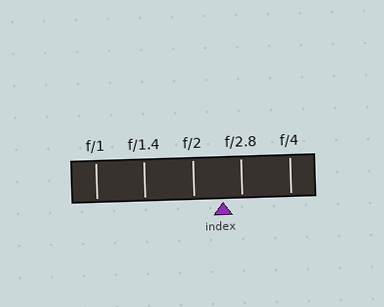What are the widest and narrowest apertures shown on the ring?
The widest aperture shown is f/1 and the narrowest is f/4.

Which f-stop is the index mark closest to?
The index mark is closest to f/2.8.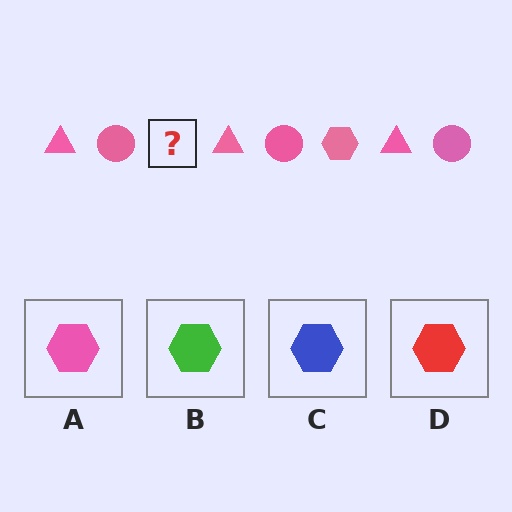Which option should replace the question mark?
Option A.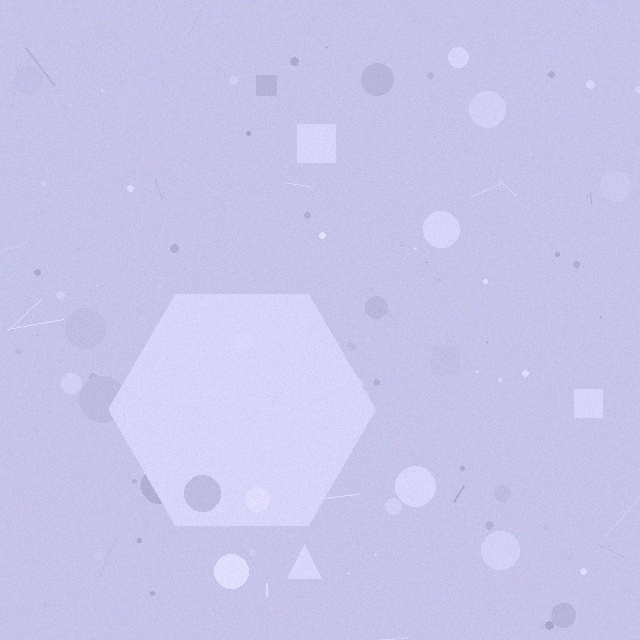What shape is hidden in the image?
A hexagon is hidden in the image.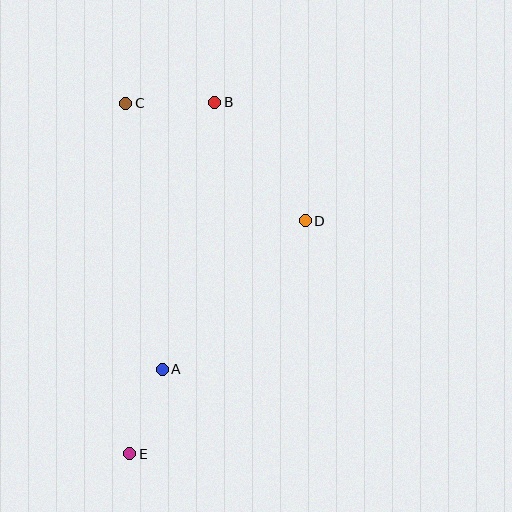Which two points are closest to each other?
Points B and C are closest to each other.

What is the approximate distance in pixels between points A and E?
The distance between A and E is approximately 91 pixels.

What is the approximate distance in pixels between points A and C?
The distance between A and C is approximately 268 pixels.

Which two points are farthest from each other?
Points B and E are farthest from each other.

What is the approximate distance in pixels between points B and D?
The distance between B and D is approximately 149 pixels.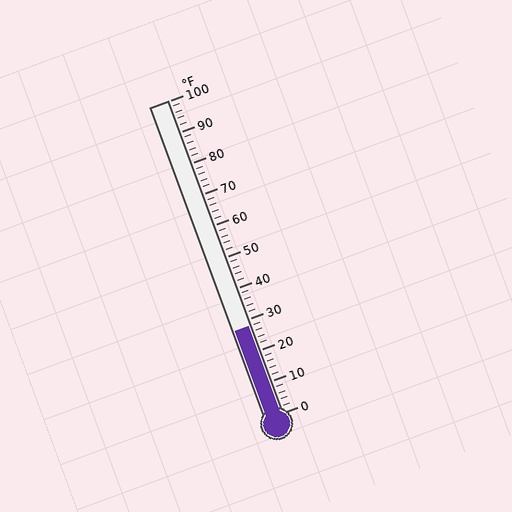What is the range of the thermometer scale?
The thermometer scale ranges from 0°F to 100°F.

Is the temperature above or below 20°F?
The temperature is above 20°F.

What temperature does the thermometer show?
The thermometer shows approximately 28°F.